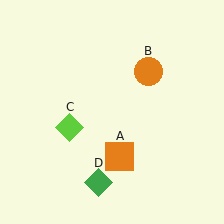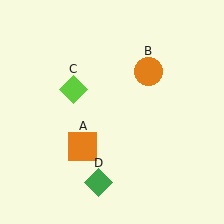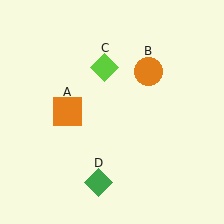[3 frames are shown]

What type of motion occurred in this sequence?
The orange square (object A), lime diamond (object C) rotated clockwise around the center of the scene.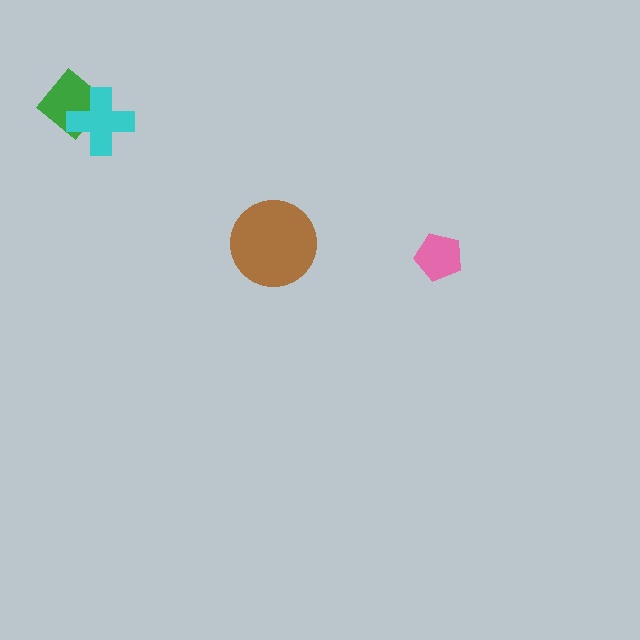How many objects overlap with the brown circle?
0 objects overlap with the brown circle.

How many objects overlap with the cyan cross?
1 object overlaps with the cyan cross.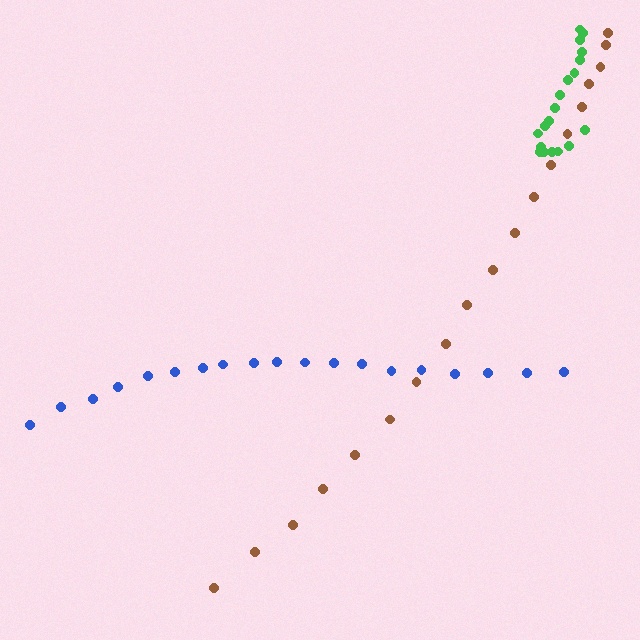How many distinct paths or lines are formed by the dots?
There are 3 distinct paths.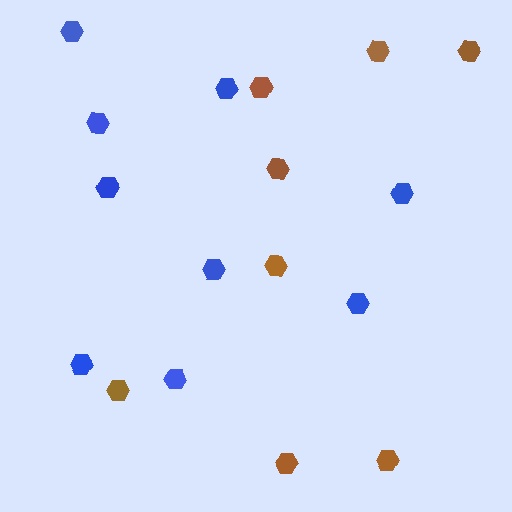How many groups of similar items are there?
There are 2 groups: one group of blue hexagons (9) and one group of brown hexagons (8).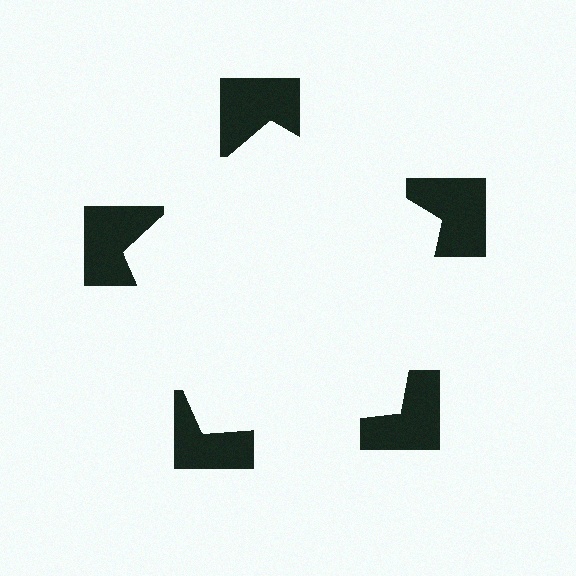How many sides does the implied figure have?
5 sides.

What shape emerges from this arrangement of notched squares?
An illusory pentagon — its edges are inferred from the aligned wedge cuts in the notched squares, not physically drawn.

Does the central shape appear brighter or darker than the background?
It typically appears slightly brighter than the background, even though no actual brightness change is drawn.